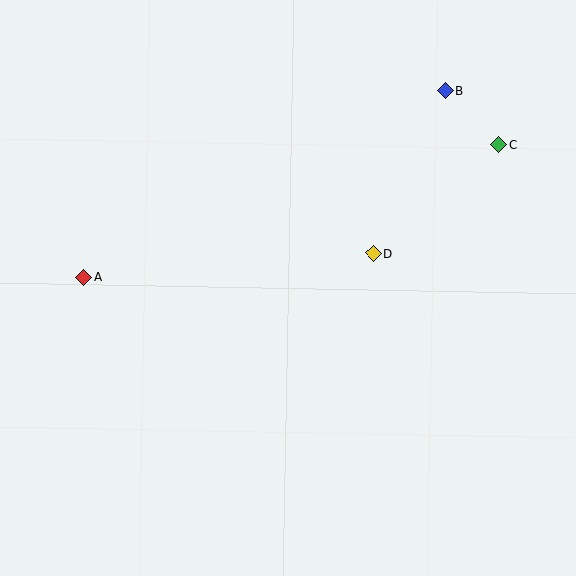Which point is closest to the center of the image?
Point D at (373, 253) is closest to the center.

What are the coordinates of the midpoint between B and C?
The midpoint between B and C is at (472, 118).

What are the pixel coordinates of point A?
Point A is at (84, 277).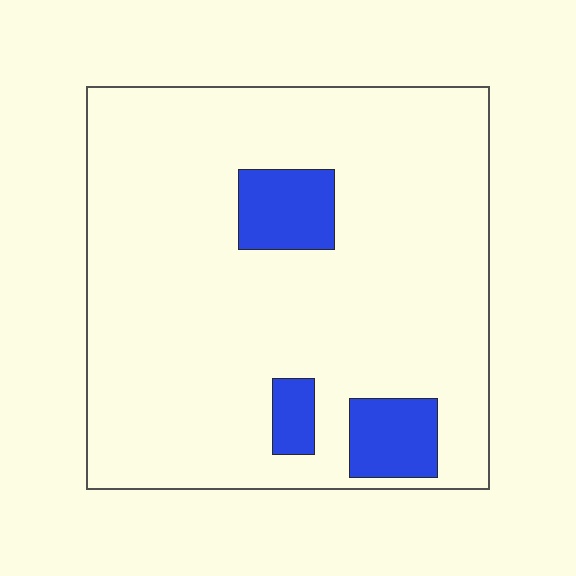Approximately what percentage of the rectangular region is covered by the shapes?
Approximately 10%.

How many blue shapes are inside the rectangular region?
3.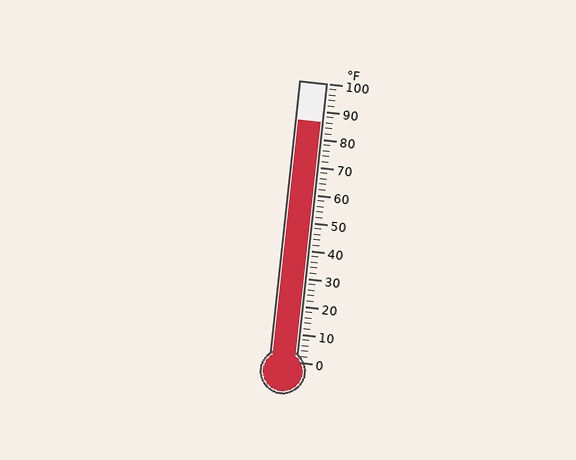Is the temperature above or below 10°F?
The temperature is above 10°F.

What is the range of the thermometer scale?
The thermometer scale ranges from 0°F to 100°F.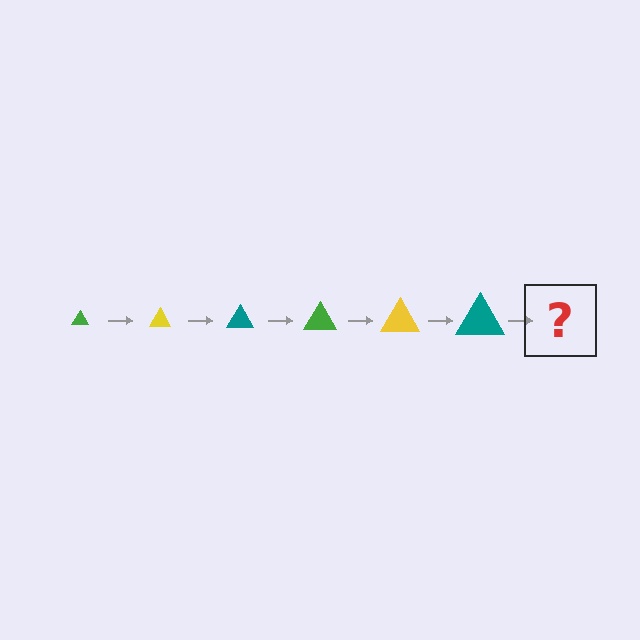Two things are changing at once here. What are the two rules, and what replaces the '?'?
The two rules are that the triangle grows larger each step and the color cycles through green, yellow, and teal. The '?' should be a green triangle, larger than the previous one.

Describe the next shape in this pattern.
It should be a green triangle, larger than the previous one.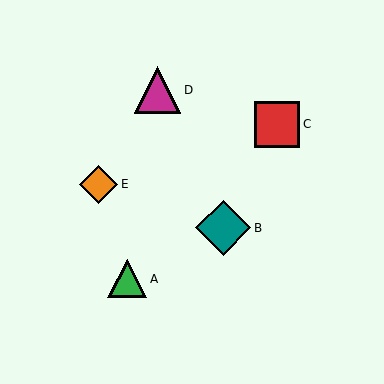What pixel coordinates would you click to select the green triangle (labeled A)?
Click at (127, 279) to select the green triangle A.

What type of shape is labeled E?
Shape E is an orange diamond.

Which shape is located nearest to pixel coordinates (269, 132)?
The red square (labeled C) at (277, 124) is nearest to that location.